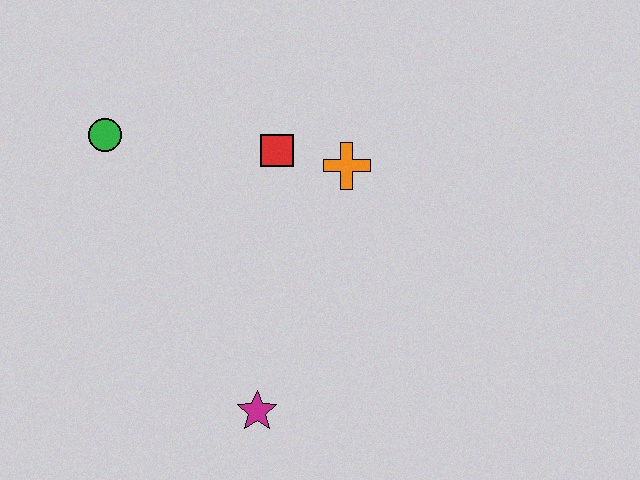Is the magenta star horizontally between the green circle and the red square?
Yes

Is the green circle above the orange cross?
Yes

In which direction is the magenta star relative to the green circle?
The magenta star is below the green circle.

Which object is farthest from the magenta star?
The green circle is farthest from the magenta star.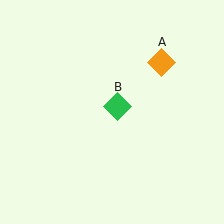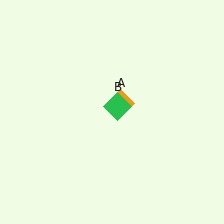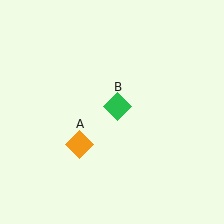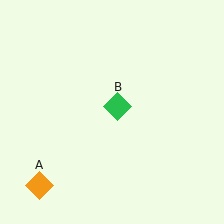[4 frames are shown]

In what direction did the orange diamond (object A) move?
The orange diamond (object A) moved down and to the left.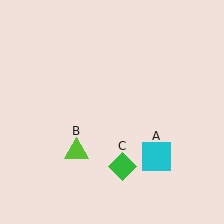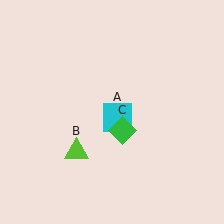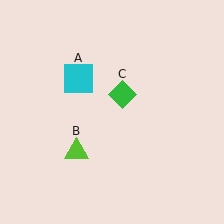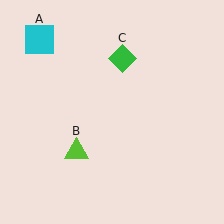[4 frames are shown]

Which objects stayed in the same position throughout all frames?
Lime triangle (object B) remained stationary.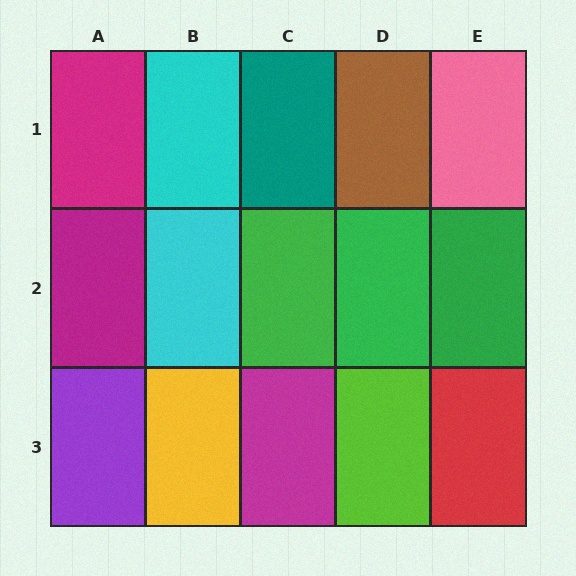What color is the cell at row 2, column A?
Magenta.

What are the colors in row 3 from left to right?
Purple, yellow, magenta, lime, red.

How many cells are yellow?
1 cell is yellow.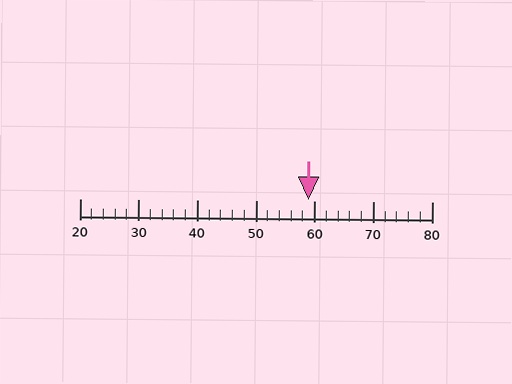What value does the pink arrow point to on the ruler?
The pink arrow points to approximately 59.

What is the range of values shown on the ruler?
The ruler shows values from 20 to 80.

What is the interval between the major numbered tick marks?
The major tick marks are spaced 10 units apart.